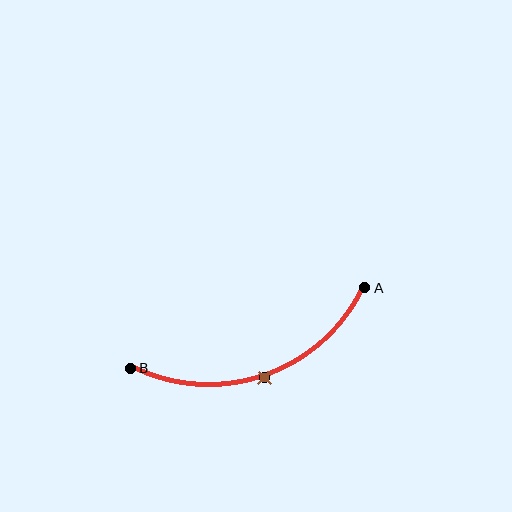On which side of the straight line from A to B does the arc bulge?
The arc bulges below the straight line connecting A and B.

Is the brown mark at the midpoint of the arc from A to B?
Yes. The brown mark lies on the arc at equal arc-length from both A and B — it is the arc midpoint.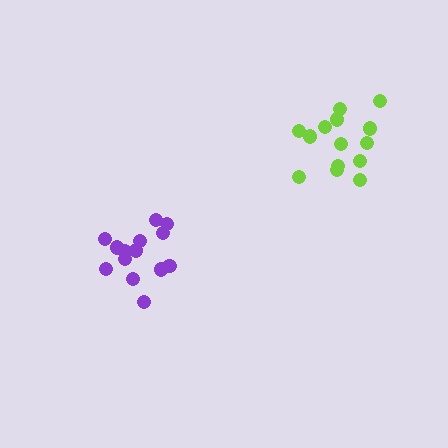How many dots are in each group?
Group 1: 14 dots, Group 2: 14 dots (28 total).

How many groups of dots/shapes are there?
There are 2 groups.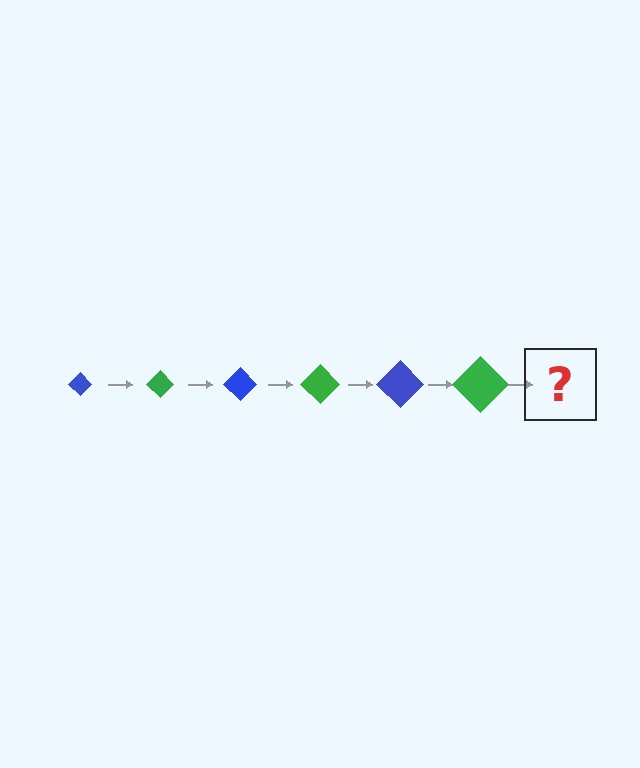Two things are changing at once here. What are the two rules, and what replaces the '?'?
The two rules are that the diamond grows larger each step and the color cycles through blue and green. The '?' should be a blue diamond, larger than the previous one.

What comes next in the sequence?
The next element should be a blue diamond, larger than the previous one.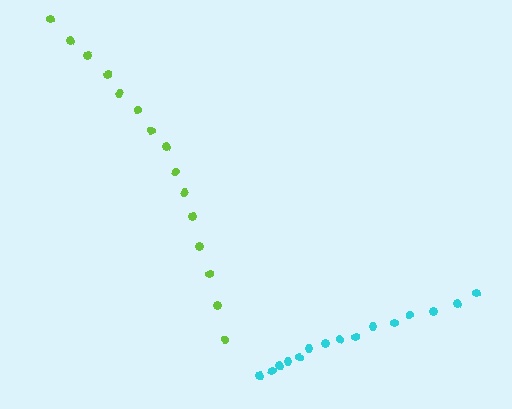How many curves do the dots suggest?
There are 2 distinct paths.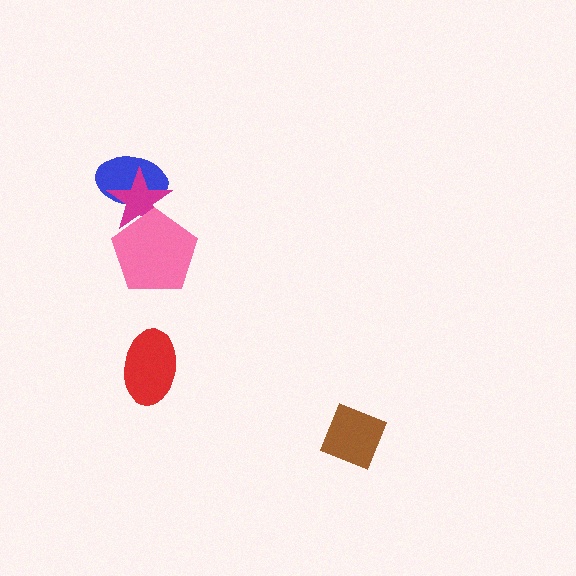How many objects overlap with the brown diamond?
0 objects overlap with the brown diamond.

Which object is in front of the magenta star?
The pink pentagon is in front of the magenta star.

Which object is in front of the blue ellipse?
The magenta star is in front of the blue ellipse.